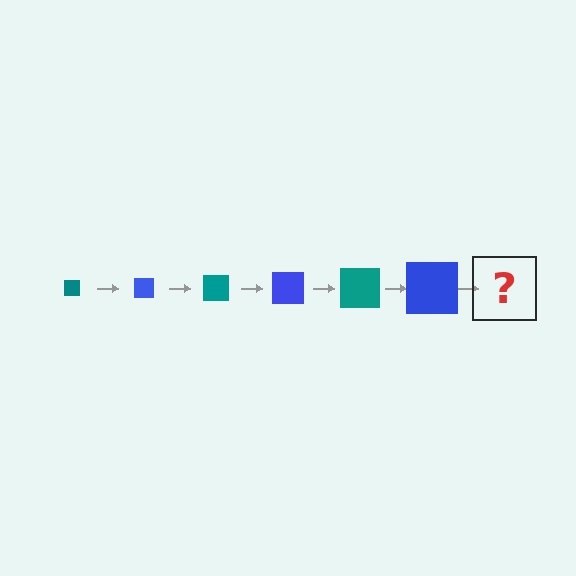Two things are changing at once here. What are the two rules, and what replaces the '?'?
The two rules are that the square grows larger each step and the color cycles through teal and blue. The '?' should be a teal square, larger than the previous one.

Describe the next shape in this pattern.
It should be a teal square, larger than the previous one.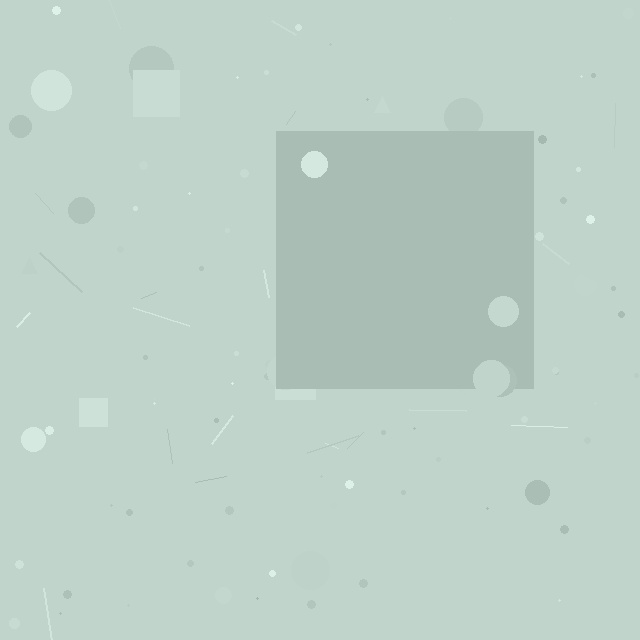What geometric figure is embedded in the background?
A square is embedded in the background.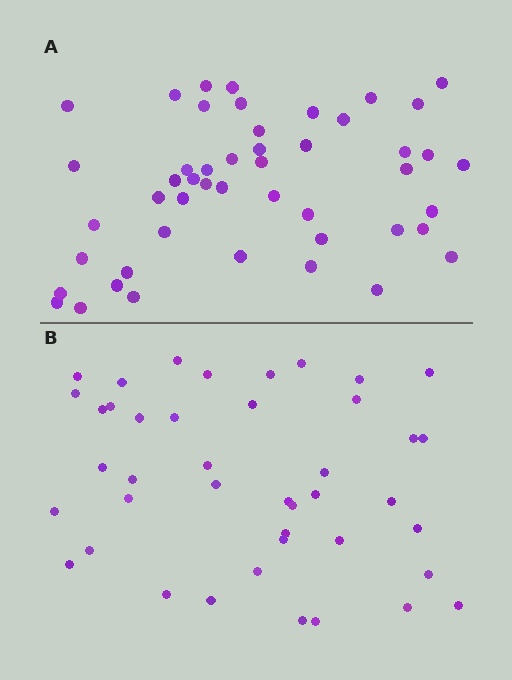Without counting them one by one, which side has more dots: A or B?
Region A (the top region) has more dots.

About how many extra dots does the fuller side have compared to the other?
Region A has about 6 more dots than region B.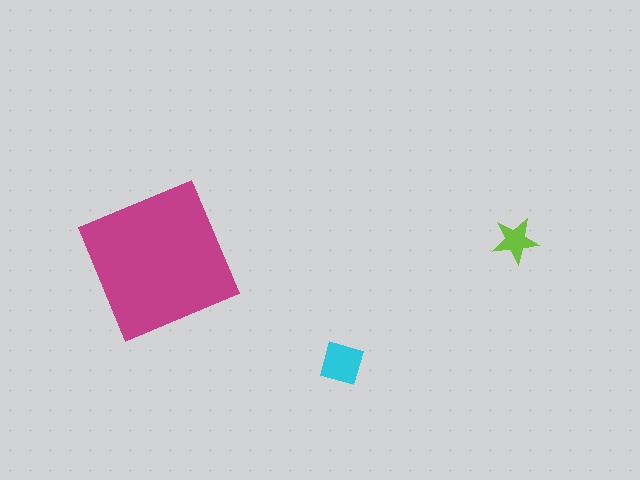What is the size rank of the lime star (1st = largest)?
3rd.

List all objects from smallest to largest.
The lime star, the cyan diamond, the magenta square.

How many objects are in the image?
There are 3 objects in the image.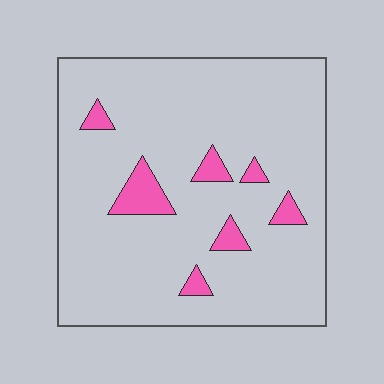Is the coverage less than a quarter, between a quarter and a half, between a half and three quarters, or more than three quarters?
Less than a quarter.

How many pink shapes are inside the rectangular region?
7.